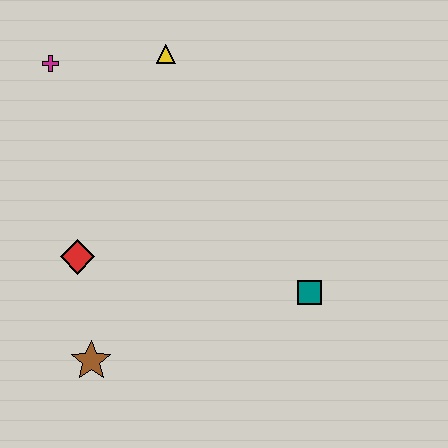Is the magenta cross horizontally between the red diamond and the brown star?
No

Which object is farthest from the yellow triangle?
The brown star is farthest from the yellow triangle.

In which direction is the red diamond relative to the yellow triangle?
The red diamond is below the yellow triangle.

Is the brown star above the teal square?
No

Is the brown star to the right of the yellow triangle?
No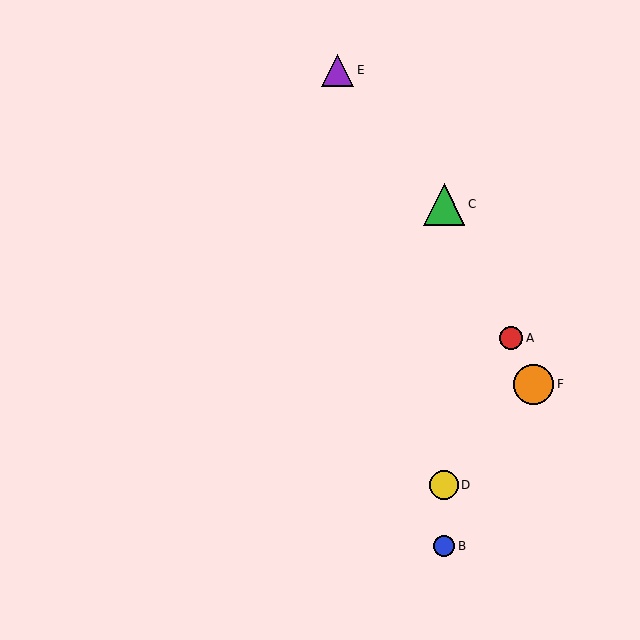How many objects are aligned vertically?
3 objects (B, C, D) are aligned vertically.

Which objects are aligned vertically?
Objects B, C, D are aligned vertically.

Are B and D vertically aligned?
Yes, both are at x≈444.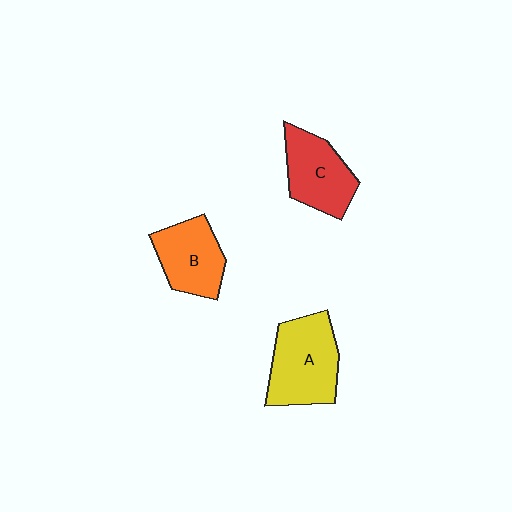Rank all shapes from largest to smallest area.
From largest to smallest: A (yellow), C (red), B (orange).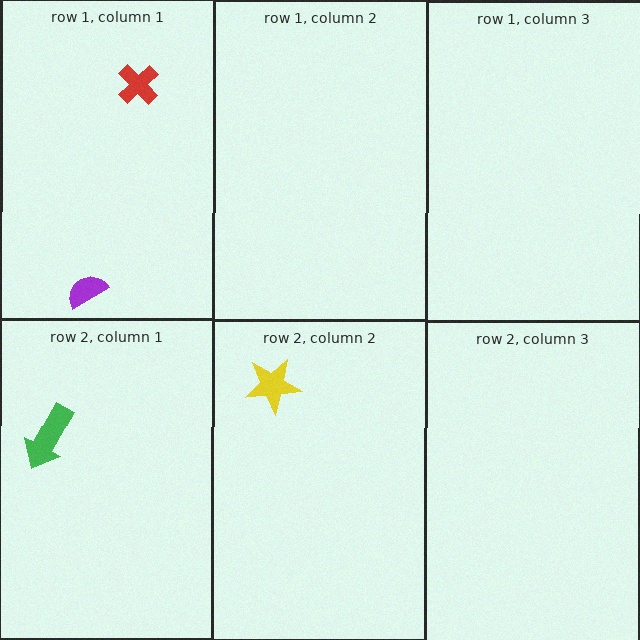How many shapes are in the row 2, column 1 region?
1.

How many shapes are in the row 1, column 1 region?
2.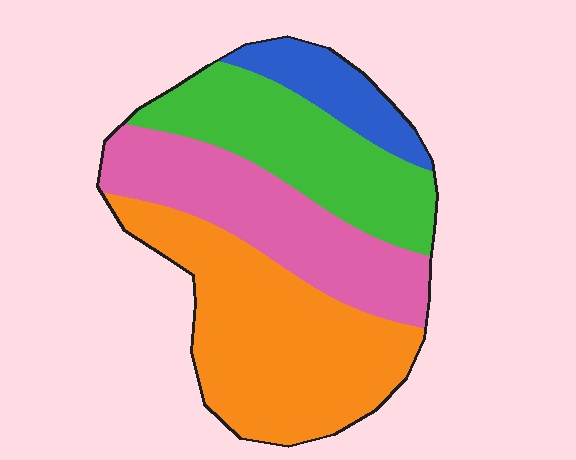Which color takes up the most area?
Orange, at roughly 40%.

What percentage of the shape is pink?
Pink covers roughly 25% of the shape.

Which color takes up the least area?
Blue, at roughly 10%.